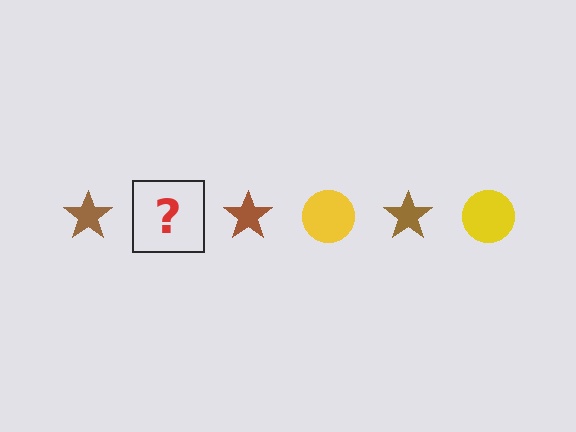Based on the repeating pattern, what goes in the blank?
The blank should be a yellow circle.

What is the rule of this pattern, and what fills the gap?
The rule is that the pattern alternates between brown star and yellow circle. The gap should be filled with a yellow circle.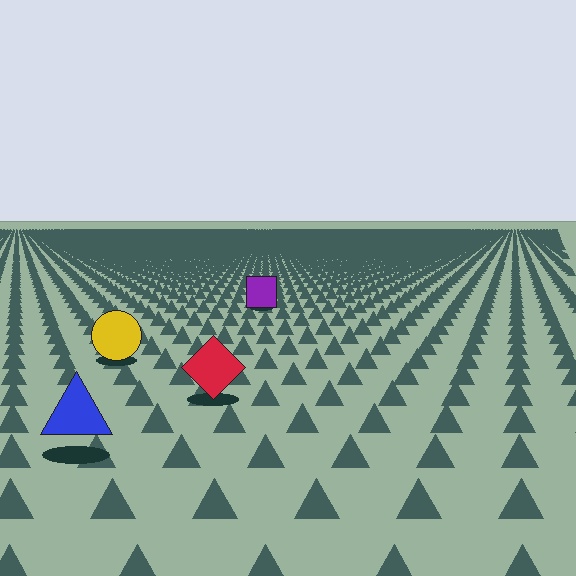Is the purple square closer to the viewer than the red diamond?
No. The red diamond is closer — you can tell from the texture gradient: the ground texture is coarser near it.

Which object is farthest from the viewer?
The purple square is farthest from the viewer. It appears smaller and the ground texture around it is denser.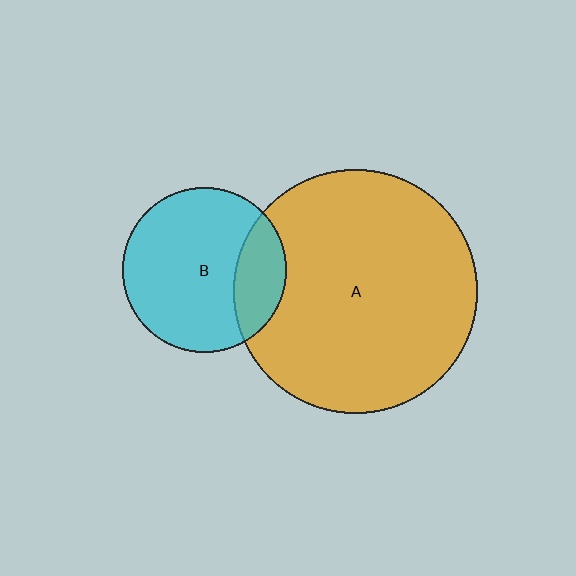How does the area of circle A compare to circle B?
Approximately 2.2 times.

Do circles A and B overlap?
Yes.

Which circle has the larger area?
Circle A (orange).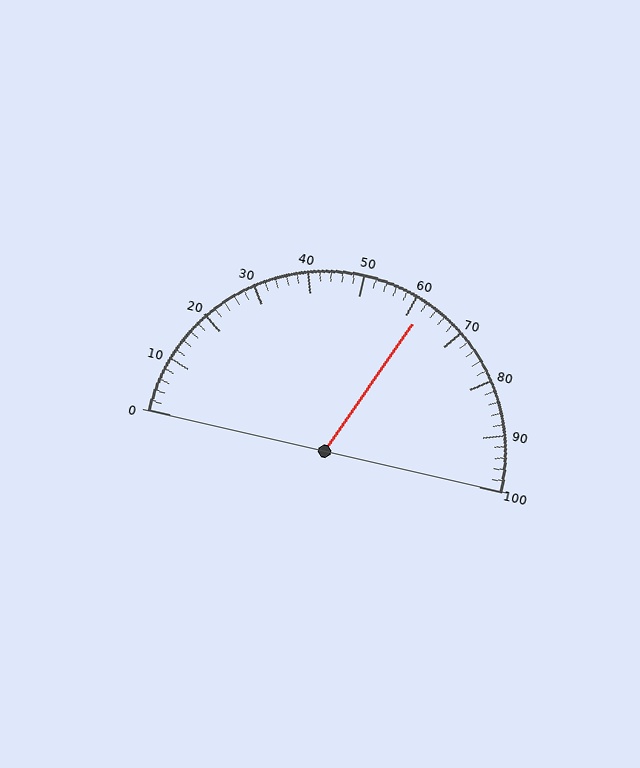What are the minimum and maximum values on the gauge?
The gauge ranges from 0 to 100.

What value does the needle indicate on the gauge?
The needle indicates approximately 62.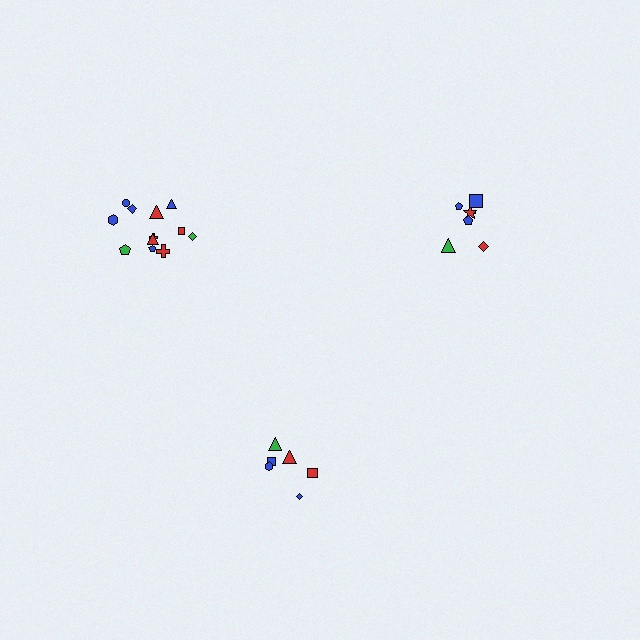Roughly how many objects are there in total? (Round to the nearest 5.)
Roughly 25 objects in total.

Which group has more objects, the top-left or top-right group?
The top-left group.